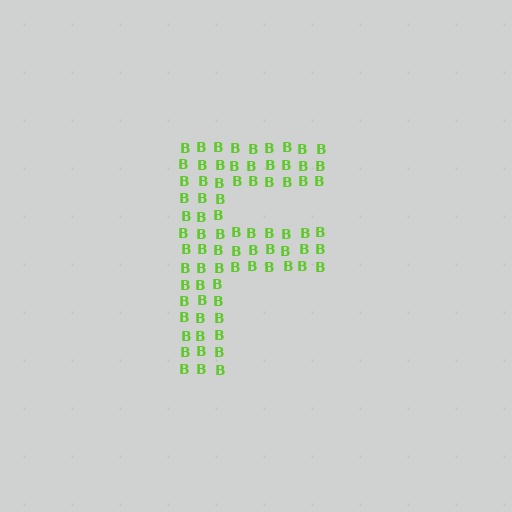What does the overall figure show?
The overall figure shows the letter F.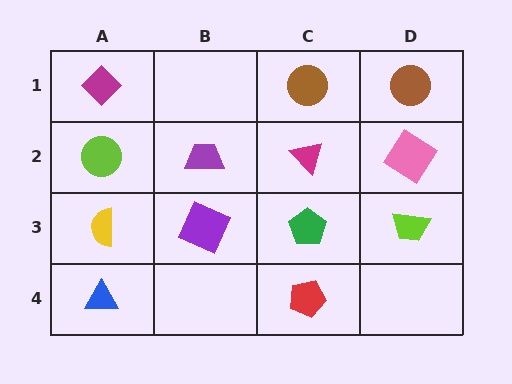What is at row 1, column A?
A magenta diamond.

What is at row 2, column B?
A purple trapezoid.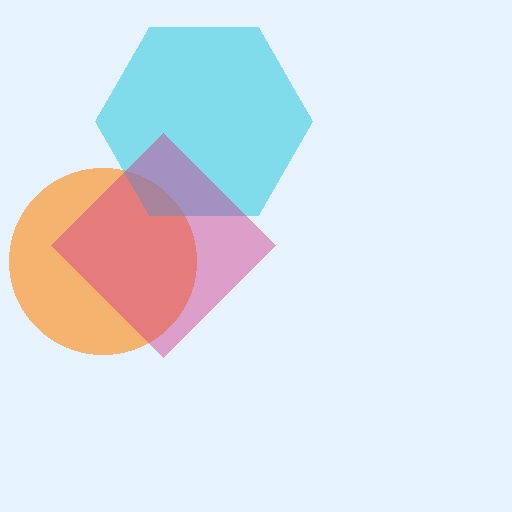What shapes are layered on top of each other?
The layered shapes are: an orange circle, a cyan hexagon, a magenta diamond.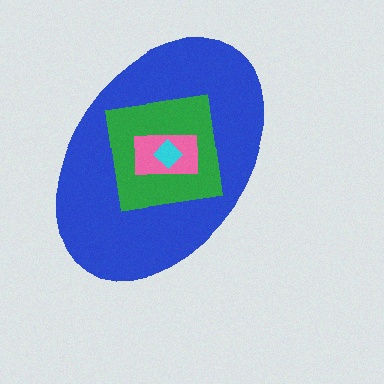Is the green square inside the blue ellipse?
Yes.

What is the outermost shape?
The blue ellipse.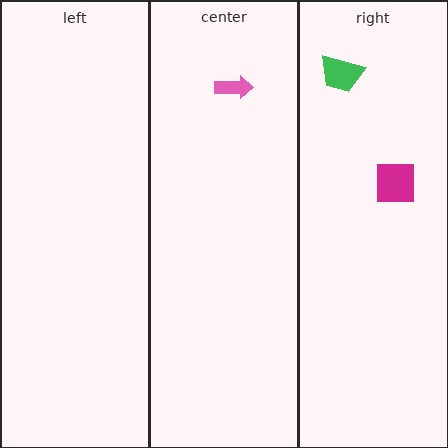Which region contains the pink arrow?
The center region.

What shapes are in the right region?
The magenta square, the green trapezoid.